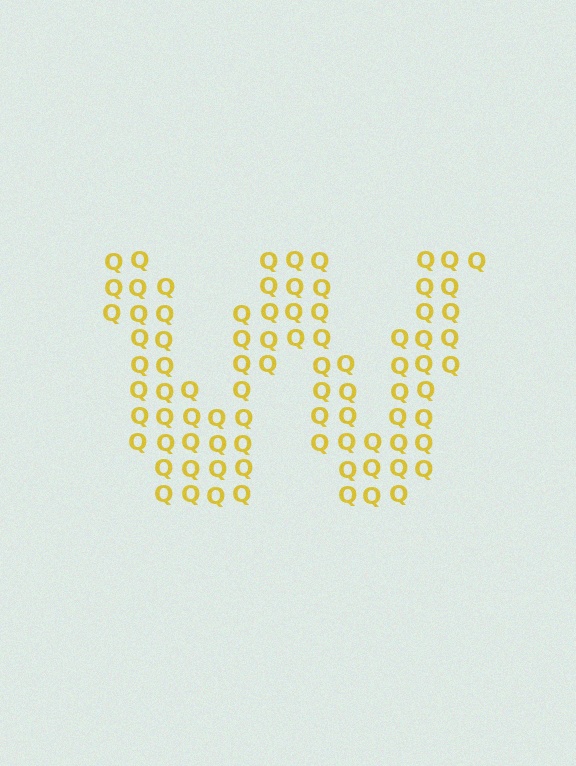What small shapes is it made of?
It is made of small letter Q's.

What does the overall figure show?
The overall figure shows the letter W.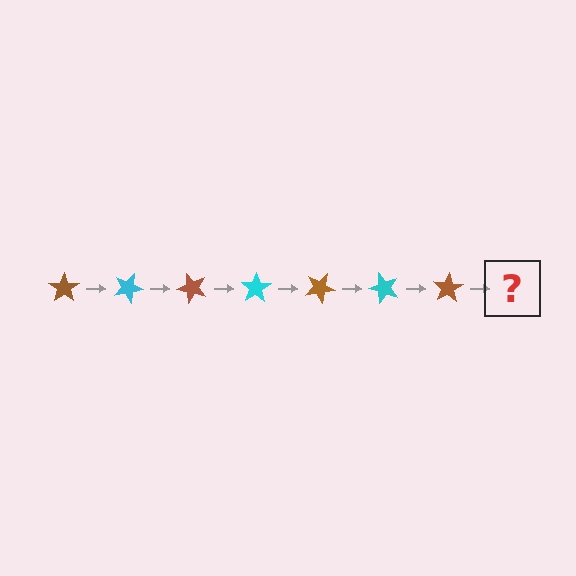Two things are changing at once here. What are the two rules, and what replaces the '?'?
The two rules are that it rotates 25 degrees each step and the color cycles through brown and cyan. The '?' should be a cyan star, rotated 175 degrees from the start.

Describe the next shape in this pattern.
It should be a cyan star, rotated 175 degrees from the start.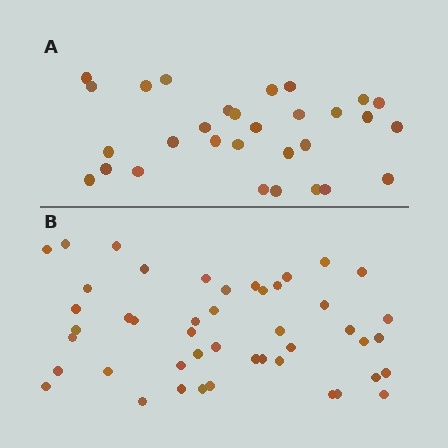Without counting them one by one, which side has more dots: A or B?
Region B (the bottom region) has more dots.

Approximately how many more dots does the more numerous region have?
Region B has approximately 15 more dots than region A.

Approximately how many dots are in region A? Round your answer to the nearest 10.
About 30 dots.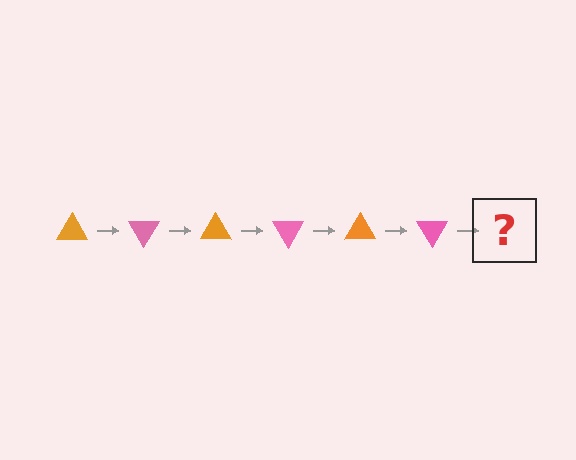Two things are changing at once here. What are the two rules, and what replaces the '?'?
The two rules are that it rotates 60 degrees each step and the color cycles through orange and pink. The '?' should be an orange triangle, rotated 360 degrees from the start.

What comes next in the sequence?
The next element should be an orange triangle, rotated 360 degrees from the start.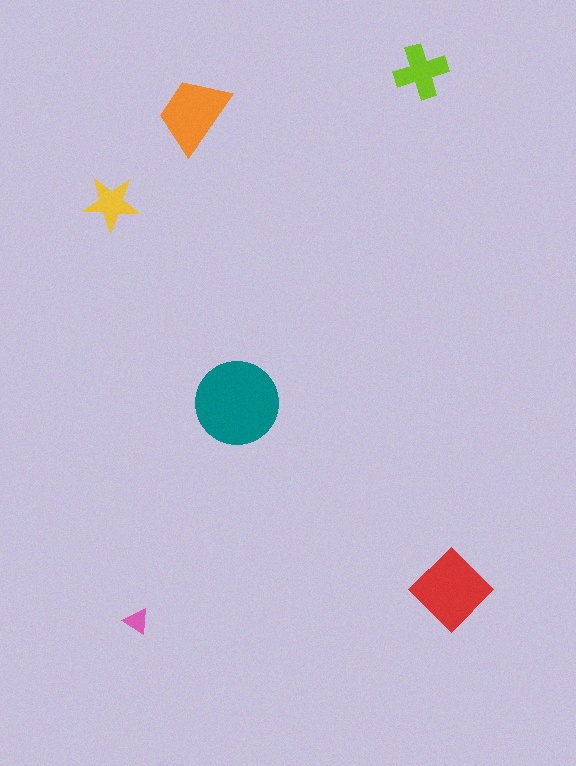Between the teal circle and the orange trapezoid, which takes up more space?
The teal circle.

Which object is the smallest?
The pink triangle.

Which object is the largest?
The teal circle.